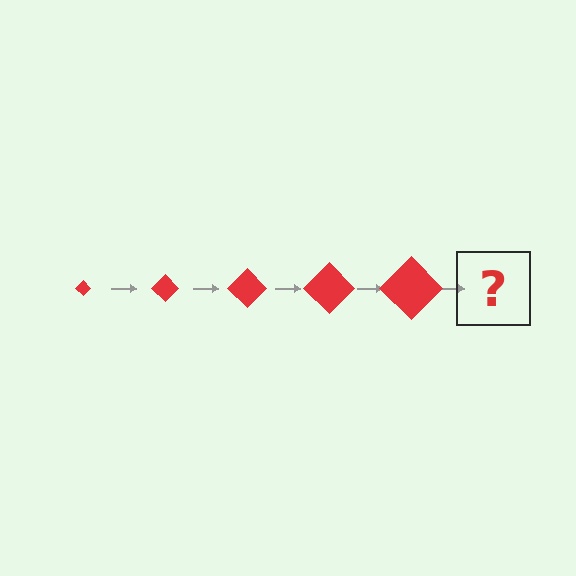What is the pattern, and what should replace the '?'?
The pattern is that the diamond gets progressively larger each step. The '?' should be a red diamond, larger than the previous one.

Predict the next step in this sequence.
The next step is a red diamond, larger than the previous one.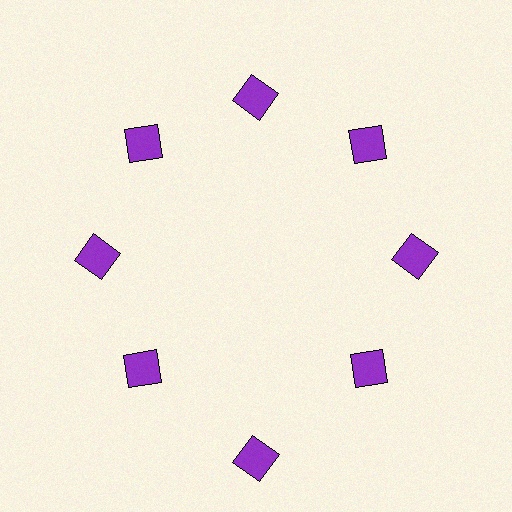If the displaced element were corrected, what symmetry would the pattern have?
It would have 8-fold rotational symmetry — the pattern would map onto itself every 45 degrees.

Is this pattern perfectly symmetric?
No. The 8 purple diamonds are arranged in a ring, but one element near the 6 o'clock position is pushed outward from the center, breaking the 8-fold rotational symmetry.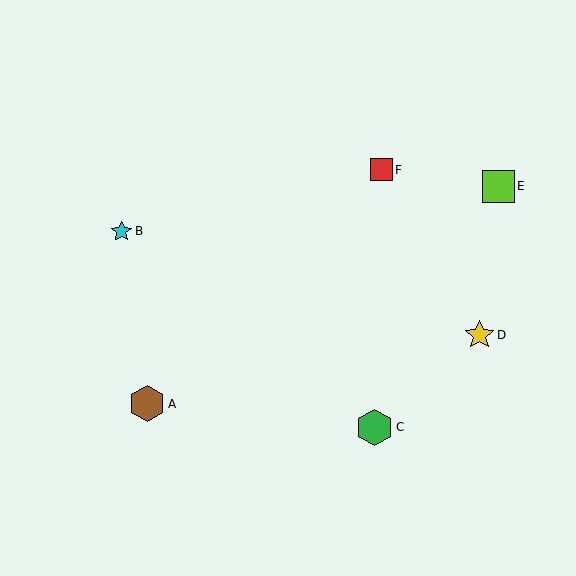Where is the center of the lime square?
The center of the lime square is at (498, 186).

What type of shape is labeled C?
Shape C is a green hexagon.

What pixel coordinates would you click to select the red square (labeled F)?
Click at (381, 170) to select the red square F.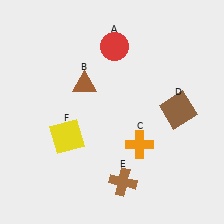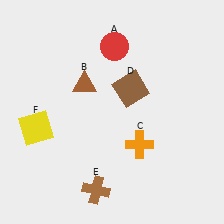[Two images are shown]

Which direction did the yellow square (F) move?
The yellow square (F) moved left.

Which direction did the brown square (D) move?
The brown square (D) moved left.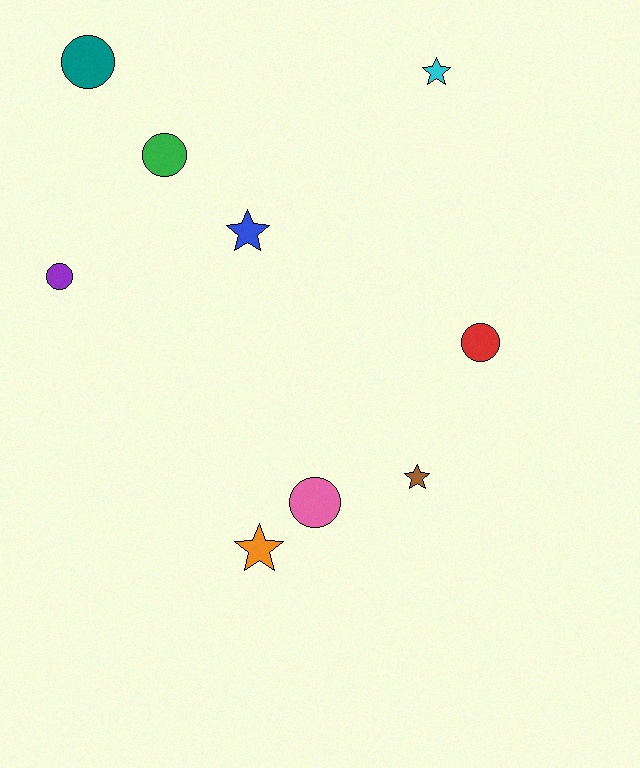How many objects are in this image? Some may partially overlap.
There are 9 objects.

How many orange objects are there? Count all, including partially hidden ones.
There is 1 orange object.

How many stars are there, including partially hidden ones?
There are 4 stars.